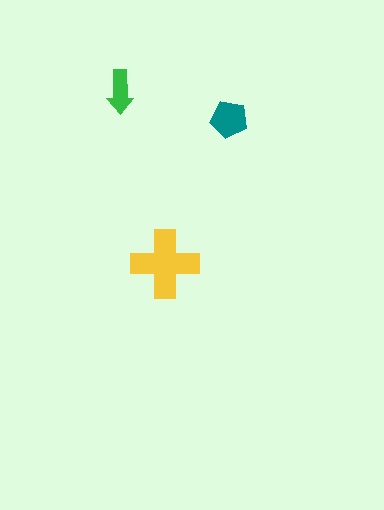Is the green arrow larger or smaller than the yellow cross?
Smaller.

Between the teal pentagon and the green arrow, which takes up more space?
The teal pentagon.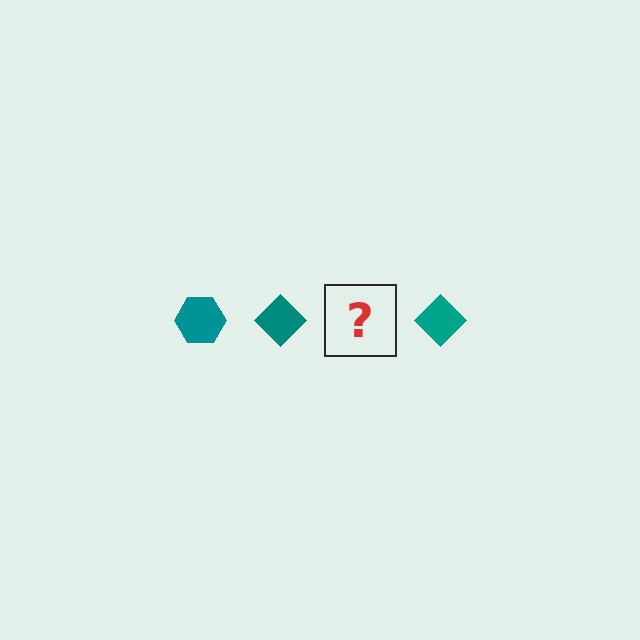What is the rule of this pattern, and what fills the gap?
The rule is that the pattern cycles through hexagon, diamond shapes in teal. The gap should be filled with a teal hexagon.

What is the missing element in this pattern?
The missing element is a teal hexagon.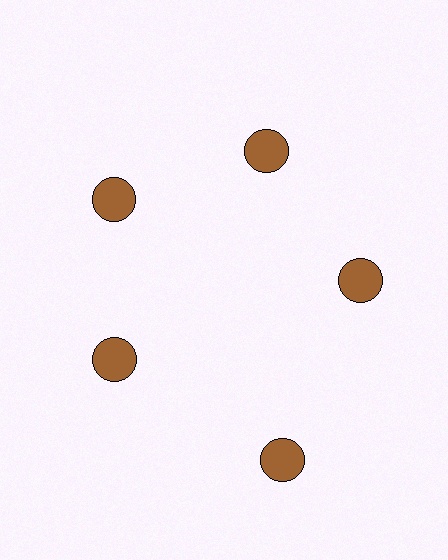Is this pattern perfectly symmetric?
No. The 5 brown circles are arranged in a ring, but one element near the 5 o'clock position is pushed outward from the center, breaking the 5-fold rotational symmetry.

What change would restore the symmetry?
The symmetry would be restored by moving it inward, back onto the ring so that all 5 circles sit at equal angles and equal distance from the center.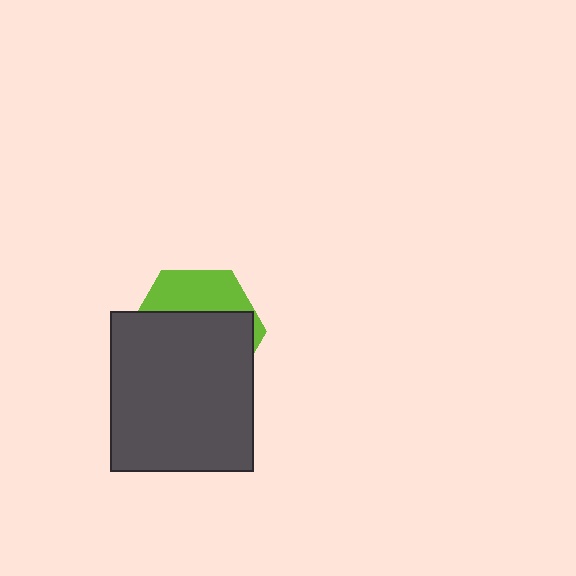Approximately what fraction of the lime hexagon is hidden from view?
Roughly 67% of the lime hexagon is hidden behind the dark gray rectangle.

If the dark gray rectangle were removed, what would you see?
You would see the complete lime hexagon.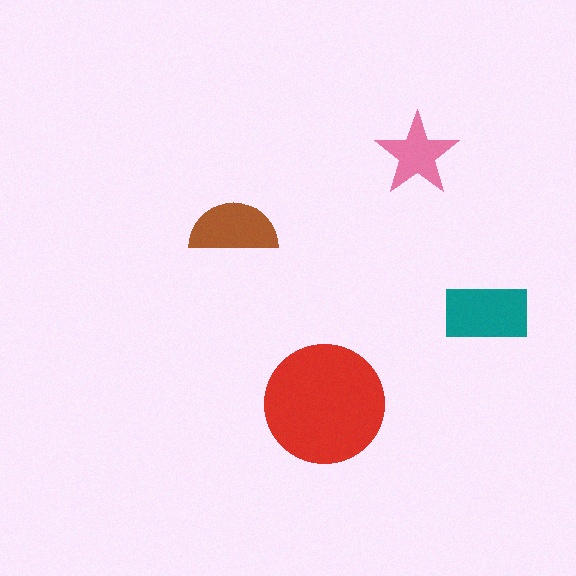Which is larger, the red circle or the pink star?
The red circle.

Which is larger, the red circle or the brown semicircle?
The red circle.